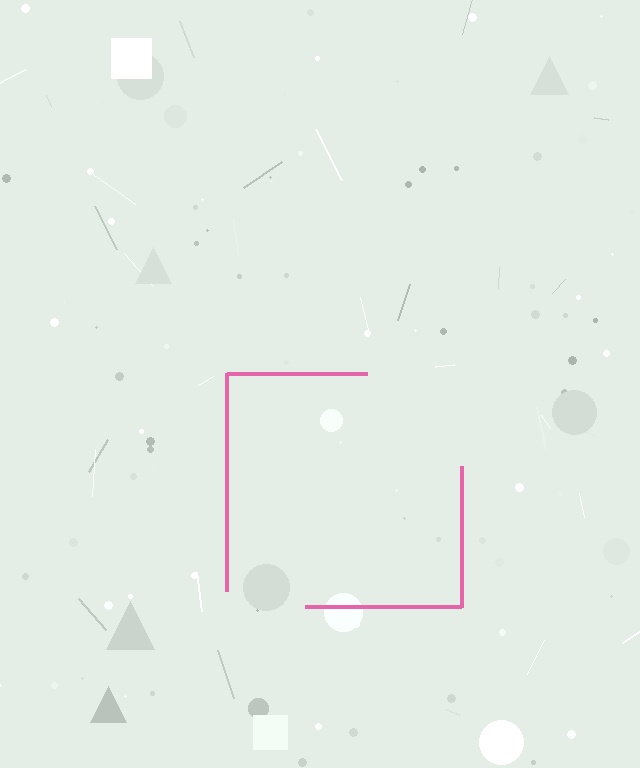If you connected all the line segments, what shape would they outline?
They would outline a square.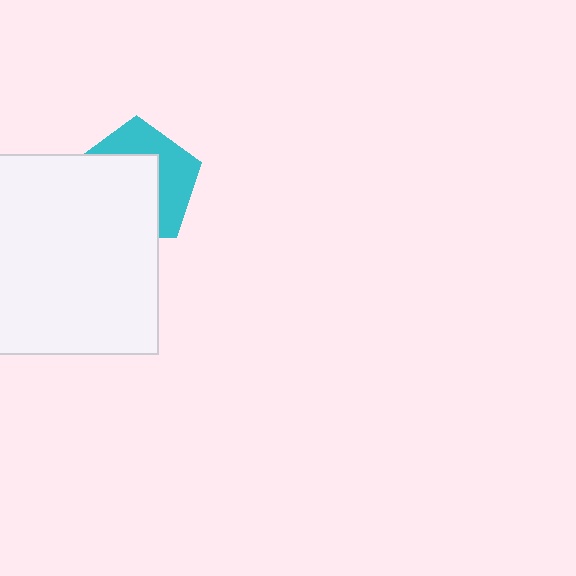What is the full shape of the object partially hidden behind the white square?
The partially hidden object is a cyan pentagon.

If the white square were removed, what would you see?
You would see the complete cyan pentagon.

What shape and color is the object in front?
The object in front is a white square.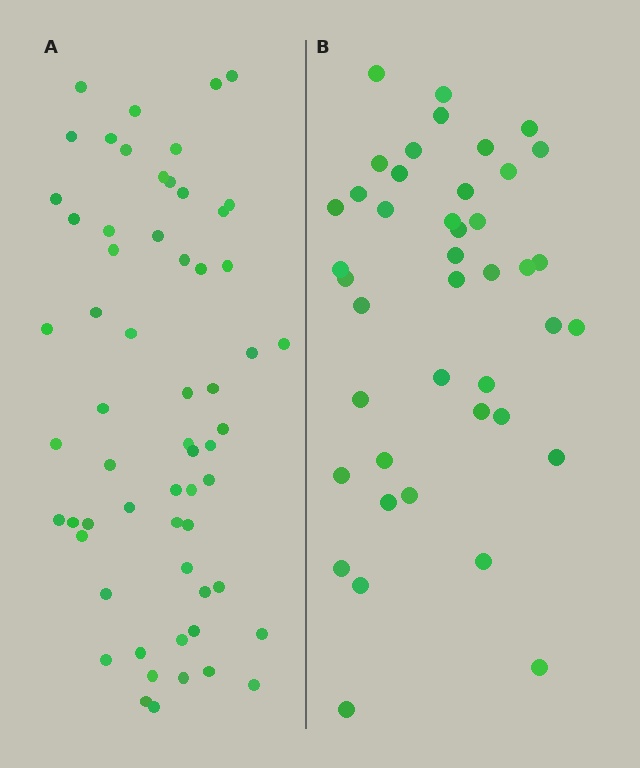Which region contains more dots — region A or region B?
Region A (the left region) has more dots.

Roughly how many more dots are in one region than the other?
Region A has approximately 20 more dots than region B.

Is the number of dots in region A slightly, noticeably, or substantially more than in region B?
Region A has noticeably more, but not dramatically so. The ratio is roughly 1.4 to 1.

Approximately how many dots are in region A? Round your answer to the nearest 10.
About 60 dots.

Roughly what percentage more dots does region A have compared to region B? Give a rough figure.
About 45% more.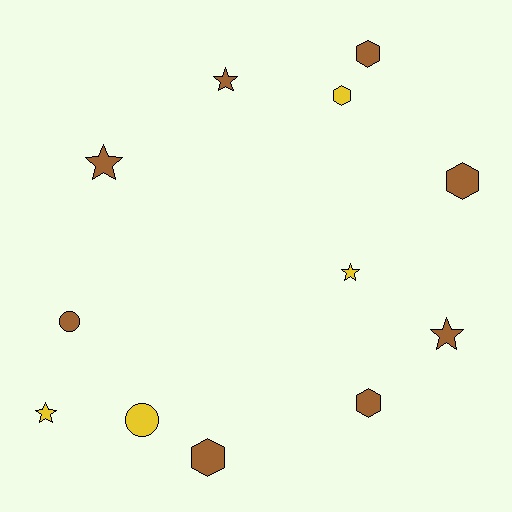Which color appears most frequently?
Brown, with 8 objects.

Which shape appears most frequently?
Star, with 5 objects.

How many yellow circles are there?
There is 1 yellow circle.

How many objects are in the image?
There are 12 objects.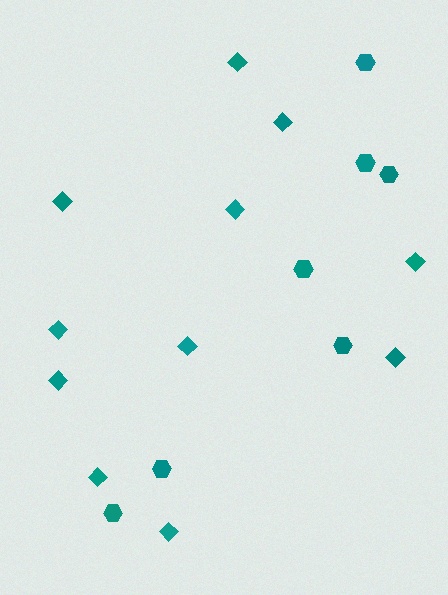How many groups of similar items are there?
There are 2 groups: one group of diamonds (11) and one group of hexagons (7).